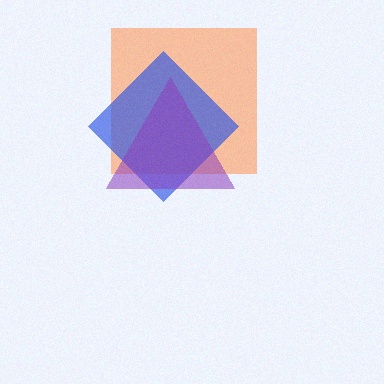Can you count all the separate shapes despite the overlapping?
Yes, there are 3 separate shapes.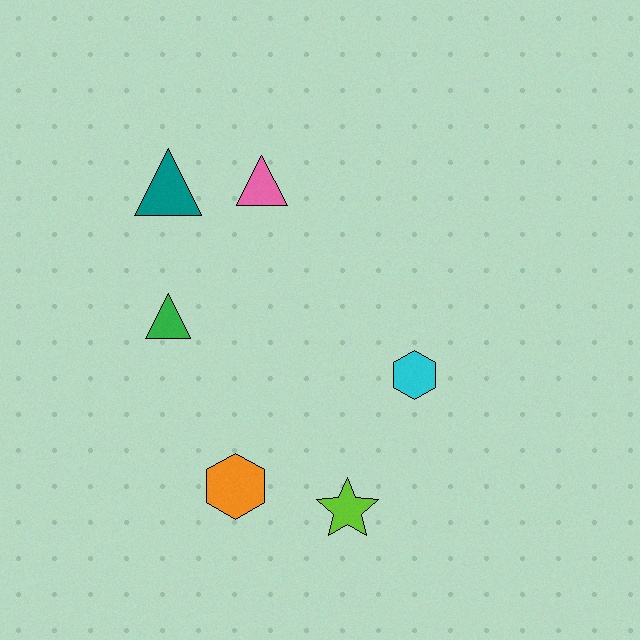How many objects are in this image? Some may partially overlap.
There are 6 objects.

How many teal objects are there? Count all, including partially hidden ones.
There is 1 teal object.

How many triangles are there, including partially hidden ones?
There are 3 triangles.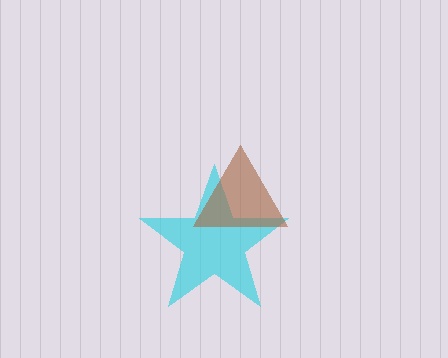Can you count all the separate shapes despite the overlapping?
Yes, there are 2 separate shapes.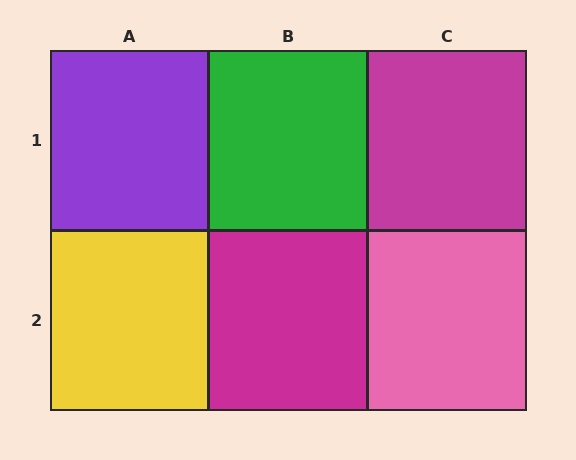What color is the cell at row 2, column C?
Pink.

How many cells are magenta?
2 cells are magenta.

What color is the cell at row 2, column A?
Yellow.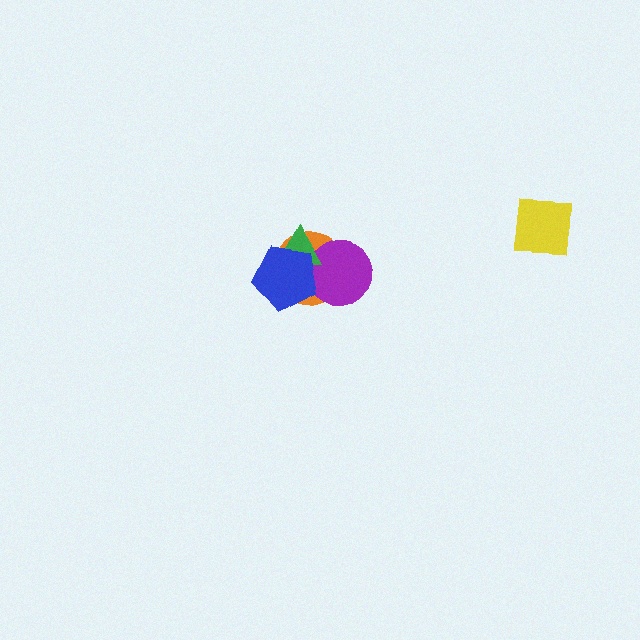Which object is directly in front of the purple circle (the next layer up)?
The green triangle is directly in front of the purple circle.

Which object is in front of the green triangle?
The blue pentagon is in front of the green triangle.